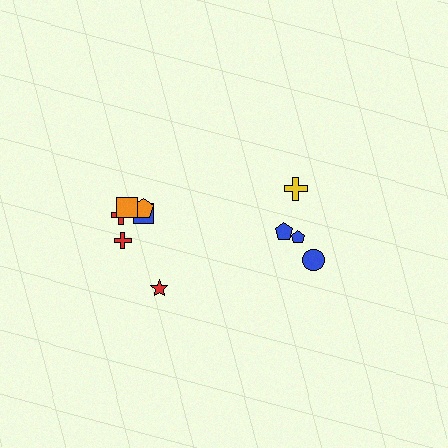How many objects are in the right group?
There are 4 objects.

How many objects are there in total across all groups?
There are 10 objects.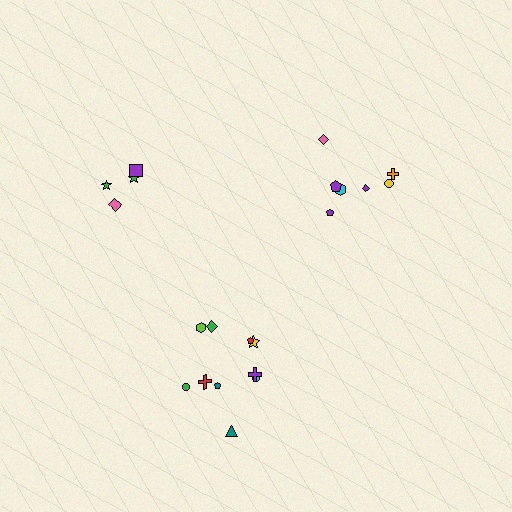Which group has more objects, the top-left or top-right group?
The top-right group.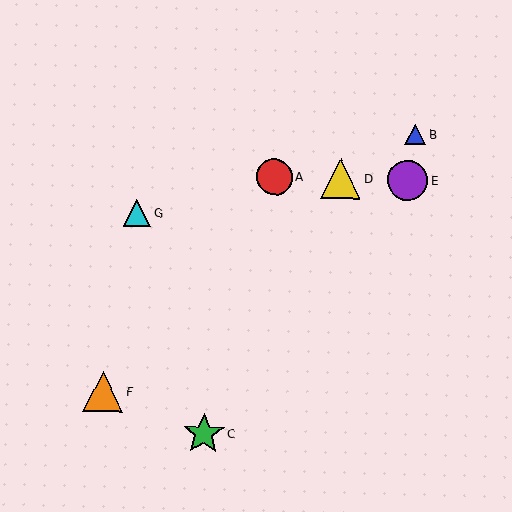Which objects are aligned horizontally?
Objects A, D, E are aligned horizontally.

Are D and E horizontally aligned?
Yes, both are at y≈179.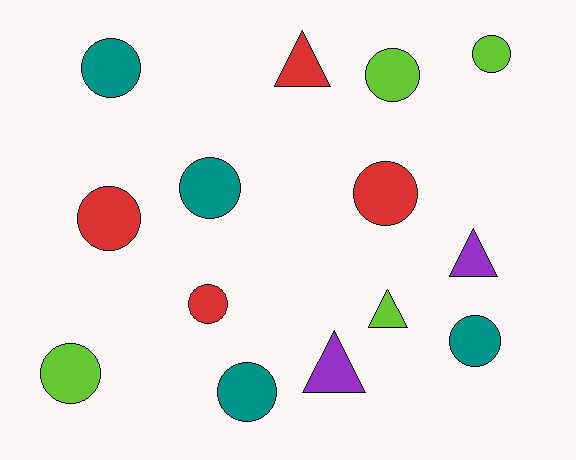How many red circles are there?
There are 3 red circles.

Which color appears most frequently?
Red, with 4 objects.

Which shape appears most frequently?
Circle, with 10 objects.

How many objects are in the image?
There are 14 objects.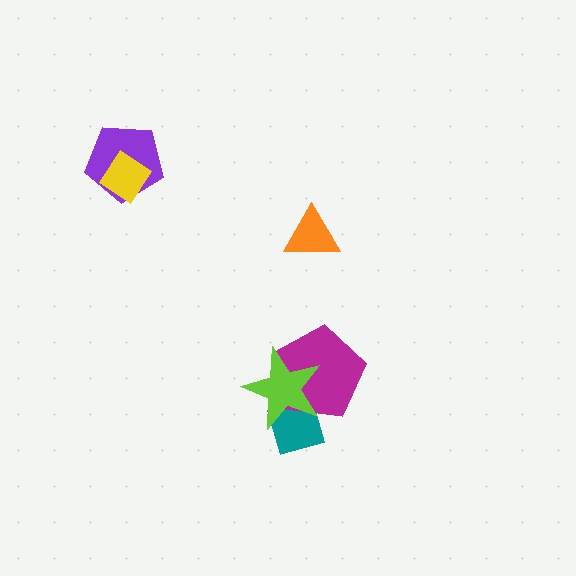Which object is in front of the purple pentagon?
The yellow diamond is in front of the purple pentagon.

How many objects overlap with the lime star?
2 objects overlap with the lime star.